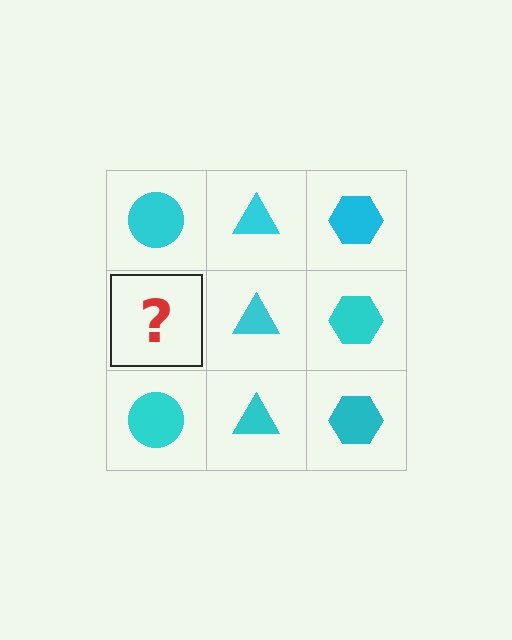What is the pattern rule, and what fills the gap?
The rule is that each column has a consistent shape. The gap should be filled with a cyan circle.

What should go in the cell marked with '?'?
The missing cell should contain a cyan circle.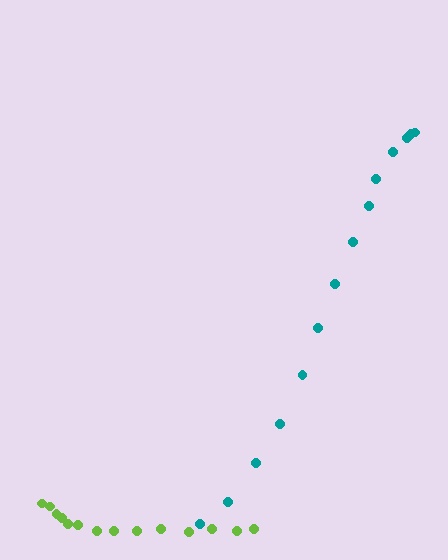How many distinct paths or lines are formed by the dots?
There are 2 distinct paths.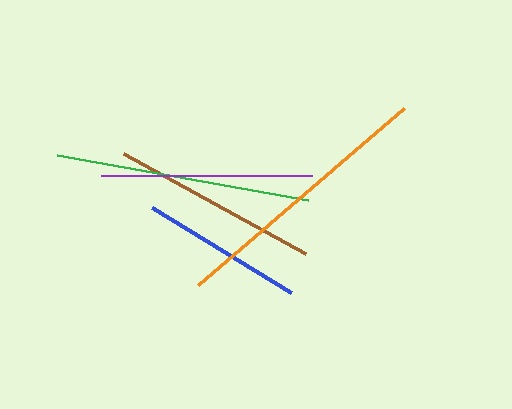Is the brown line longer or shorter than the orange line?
The orange line is longer than the brown line.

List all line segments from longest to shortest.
From longest to shortest: orange, green, purple, brown, blue.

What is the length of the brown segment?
The brown segment is approximately 208 pixels long.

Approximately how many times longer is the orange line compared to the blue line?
The orange line is approximately 1.7 times the length of the blue line.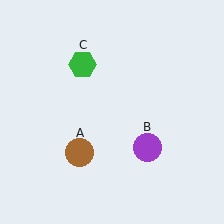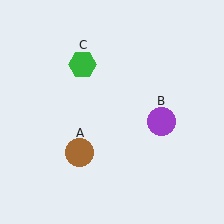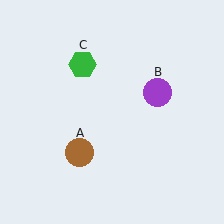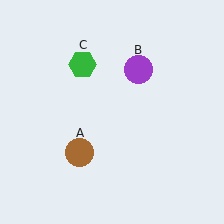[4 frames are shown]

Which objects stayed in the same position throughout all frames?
Brown circle (object A) and green hexagon (object C) remained stationary.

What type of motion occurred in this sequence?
The purple circle (object B) rotated counterclockwise around the center of the scene.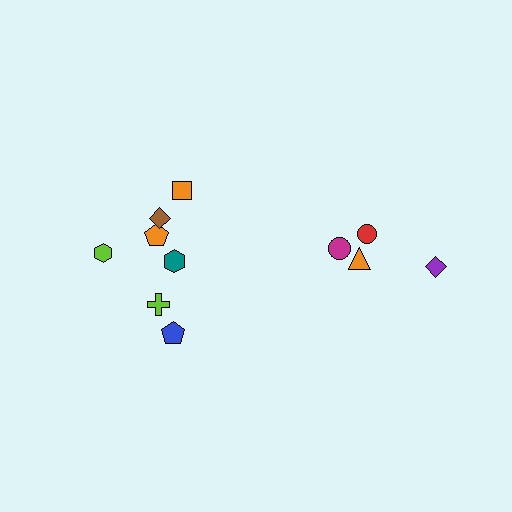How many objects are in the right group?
There are 4 objects.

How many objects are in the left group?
There are 8 objects.